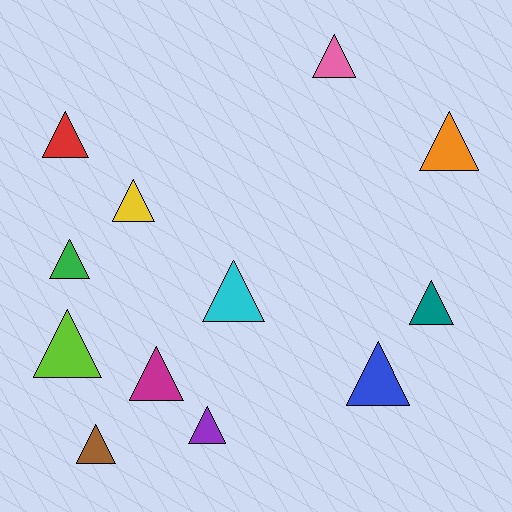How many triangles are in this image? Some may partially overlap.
There are 12 triangles.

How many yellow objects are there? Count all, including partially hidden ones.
There is 1 yellow object.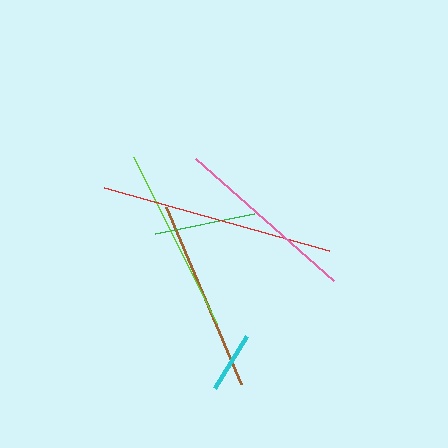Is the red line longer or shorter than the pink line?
The red line is longer than the pink line.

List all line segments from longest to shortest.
From longest to shortest: red, brown, lime, pink, green, cyan.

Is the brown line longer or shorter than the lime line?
The brown line is longer than the lime line.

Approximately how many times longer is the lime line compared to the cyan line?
The lime line is approximately 3.1 times the length of the cyan line.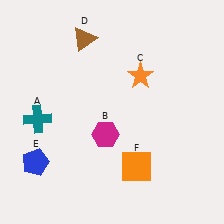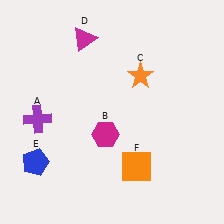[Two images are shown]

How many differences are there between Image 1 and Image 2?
There are 2 differences between the two images.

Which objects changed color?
A changed from teal to purple. D changed from brown to magenta.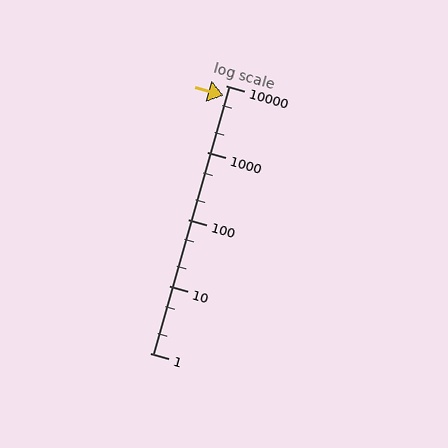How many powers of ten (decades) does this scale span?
The scale spans 4 decades, from 1 to 10000.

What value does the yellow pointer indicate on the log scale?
The pointer indicates approximately 7100.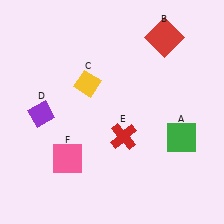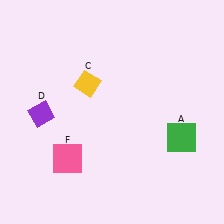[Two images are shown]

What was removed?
The red square (B), the red cross (E) were removed in Image 2.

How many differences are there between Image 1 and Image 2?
There are 2 differences between the two images.